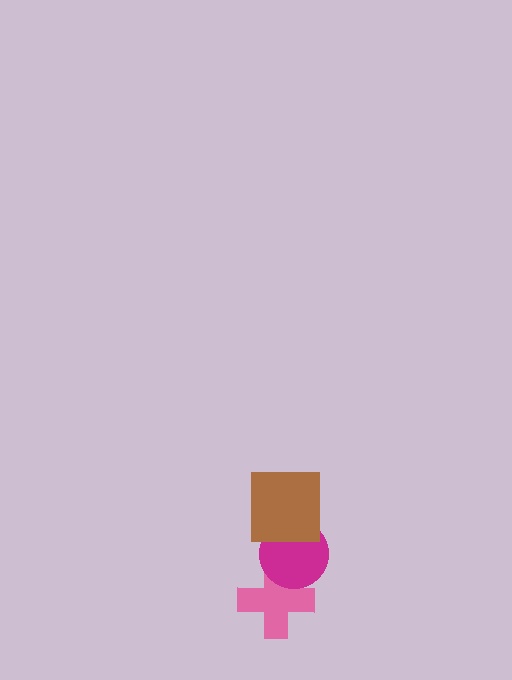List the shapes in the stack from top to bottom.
From top to bottom: the brown square, the magenta circle, the pink cross.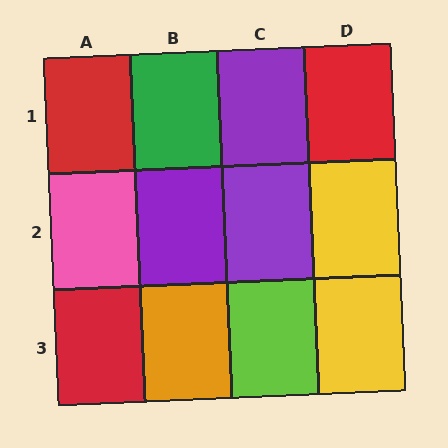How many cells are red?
3 cells are red.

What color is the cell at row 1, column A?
Red.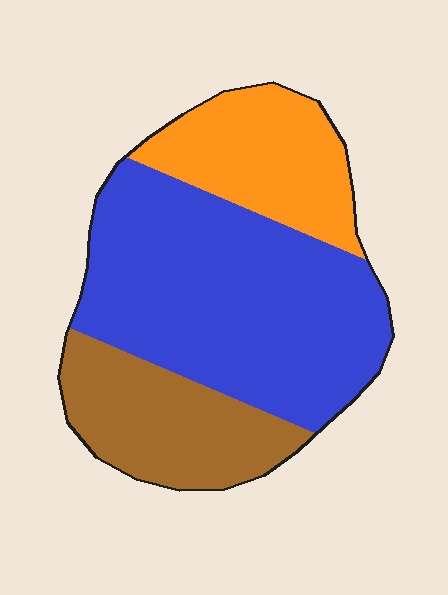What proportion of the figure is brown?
Brown covers about 25% of the figure.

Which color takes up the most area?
Blue, at roughly 55%.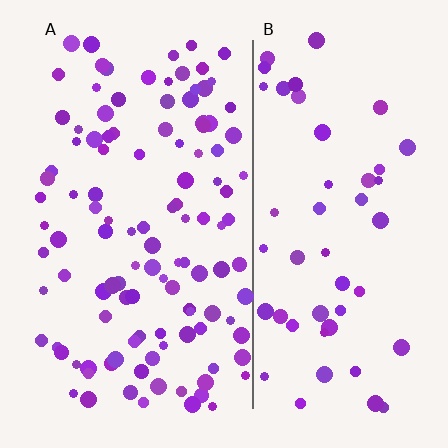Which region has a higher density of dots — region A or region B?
A (the left).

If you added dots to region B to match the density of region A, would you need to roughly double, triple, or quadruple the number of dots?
Approximately double.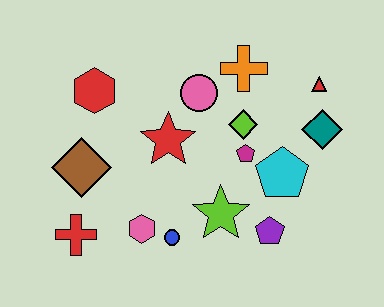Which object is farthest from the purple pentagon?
The red hexagon is farthest from the purple pentagon.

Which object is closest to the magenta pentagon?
The lime diamond is closest to the magenta pentagon.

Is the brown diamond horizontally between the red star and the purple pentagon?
No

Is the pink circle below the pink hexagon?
No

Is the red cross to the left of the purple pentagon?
Yes